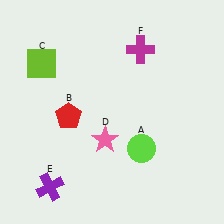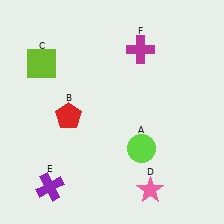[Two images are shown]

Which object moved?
The pink star (D) moved down.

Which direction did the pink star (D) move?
The pink star (D) moved down.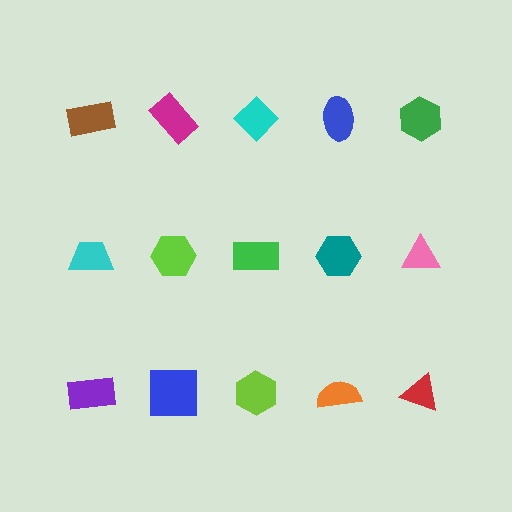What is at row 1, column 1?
A brown rectangle.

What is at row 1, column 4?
A blue ellipse.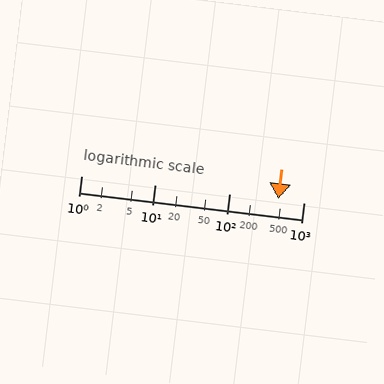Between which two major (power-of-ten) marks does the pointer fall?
The pointer is between 100 and 1000.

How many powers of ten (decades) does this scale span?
The scale spans 3 decades, from 1 to 1000.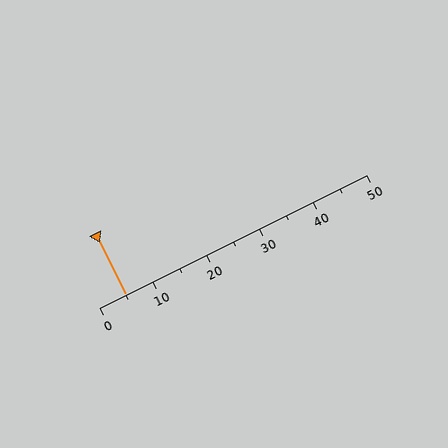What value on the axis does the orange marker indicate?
The marker indicates approximately 5.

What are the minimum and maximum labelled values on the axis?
The axis runs from 0 to 50.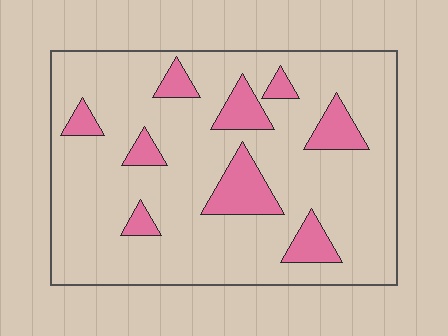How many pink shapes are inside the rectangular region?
9.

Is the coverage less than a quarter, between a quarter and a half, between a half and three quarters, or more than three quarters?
Less than a quarter.